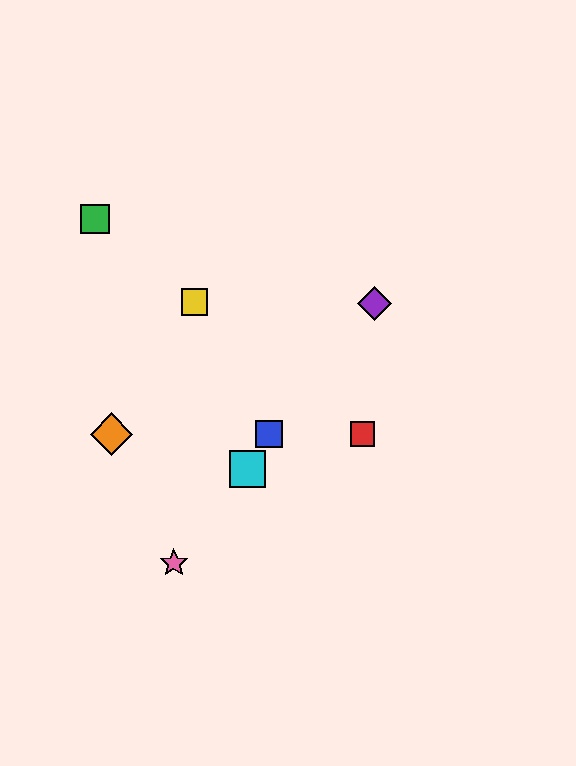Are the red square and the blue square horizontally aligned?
Yes, both are at y≈434.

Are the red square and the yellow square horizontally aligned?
No, the red square is at y≈434 and the yellow square is at y≈302.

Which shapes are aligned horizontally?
The red square, the blue square, the orange diamond are aligned horizontally.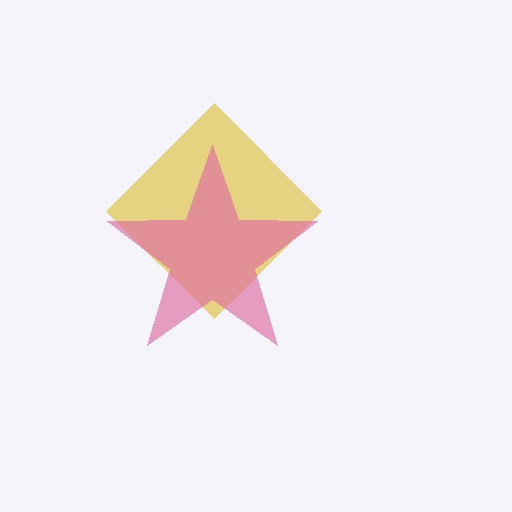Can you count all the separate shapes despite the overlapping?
Yes, there are 2 separate shapes.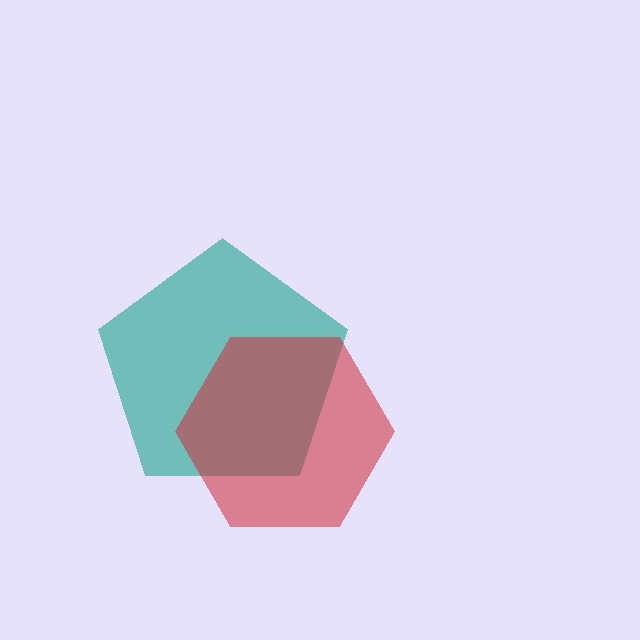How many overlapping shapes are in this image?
There are 2 overlapping shapes in the image.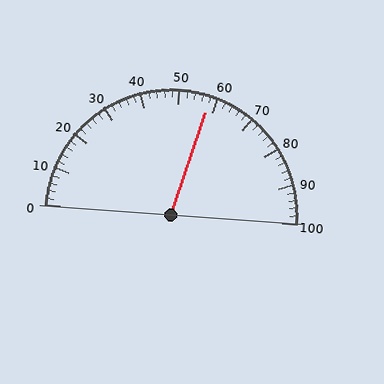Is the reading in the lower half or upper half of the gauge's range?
The reading is in the upper half of the range (0 to 100).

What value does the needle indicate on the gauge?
The needle indicates approximately 58.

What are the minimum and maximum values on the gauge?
The gauge ranges from 0 to 100.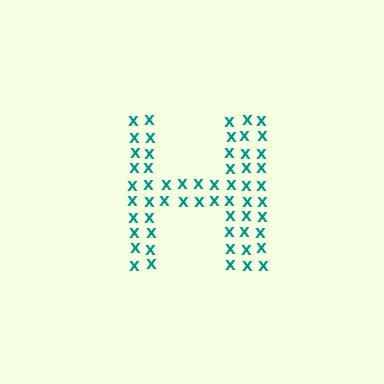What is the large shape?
The large shape is the letter H.